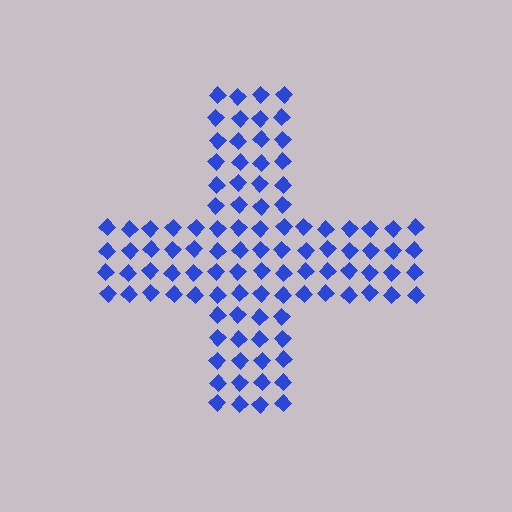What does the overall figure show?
The overall figure shows a cross.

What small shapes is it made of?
It is made of small diamonds.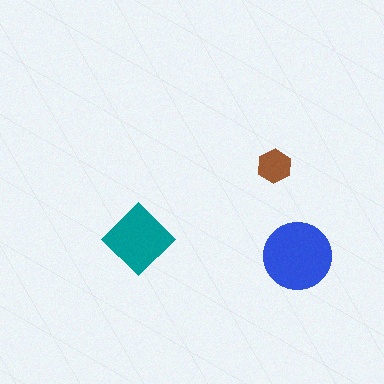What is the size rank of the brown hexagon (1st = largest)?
3rd.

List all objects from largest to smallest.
The blue circle, the teal diamond, the brown hexagon.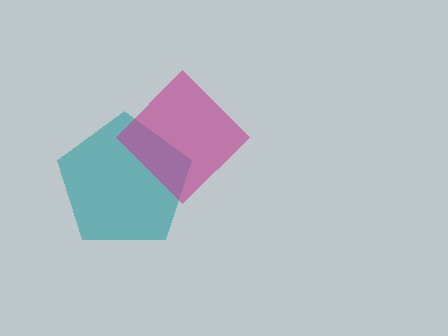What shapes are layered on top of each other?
The layered shapes are: a teal pentagon, a magenta diamond.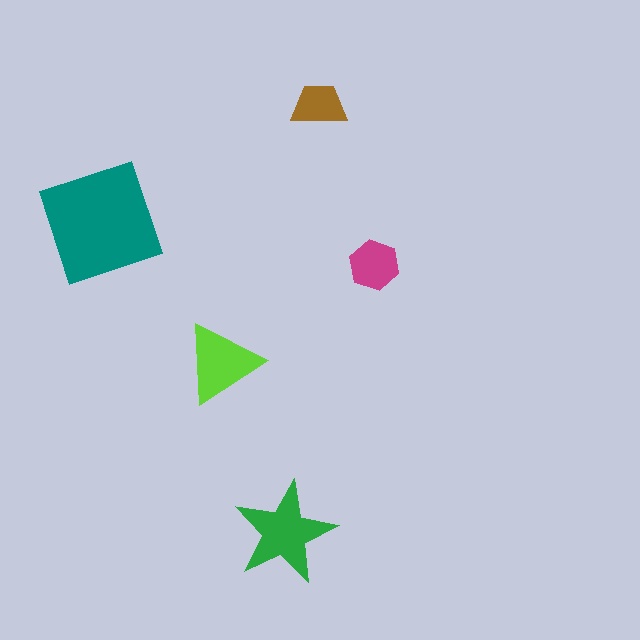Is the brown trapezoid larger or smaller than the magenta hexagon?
Smaller.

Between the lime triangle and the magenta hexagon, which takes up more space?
The lime triangle.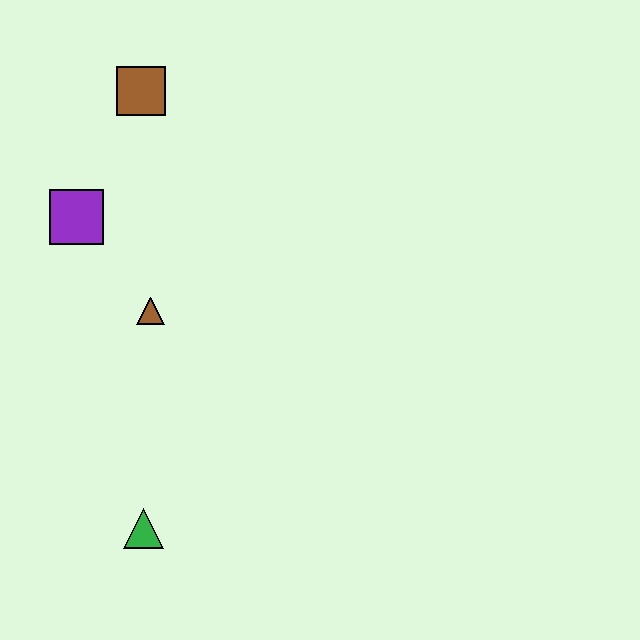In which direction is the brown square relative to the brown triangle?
The brown square is above the brown triangle.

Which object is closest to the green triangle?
The brown triangle is closest to the green triangle.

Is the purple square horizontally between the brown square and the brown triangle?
No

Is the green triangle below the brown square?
Yes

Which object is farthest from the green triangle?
The brown square is farthest from the green triangle.